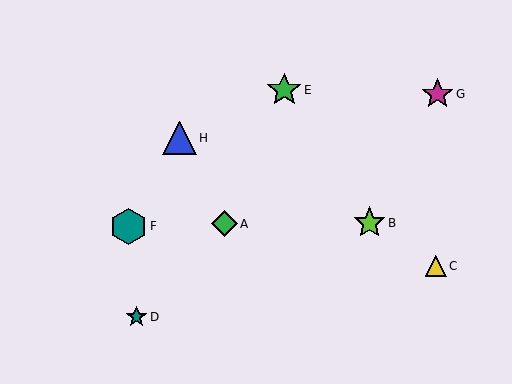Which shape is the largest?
The teal hexagon (labeled F) is the largest.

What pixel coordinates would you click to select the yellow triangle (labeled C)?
Click at (436, 266) to select the yellow triangle C.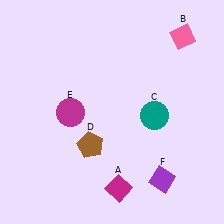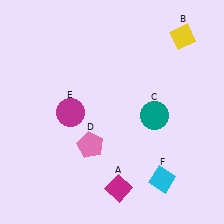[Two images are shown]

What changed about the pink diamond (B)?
In Image 1, B is pink. In Image 2, it changed to yellow.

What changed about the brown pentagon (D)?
In Image 1, D is brown. In Image 2, it changed to pink.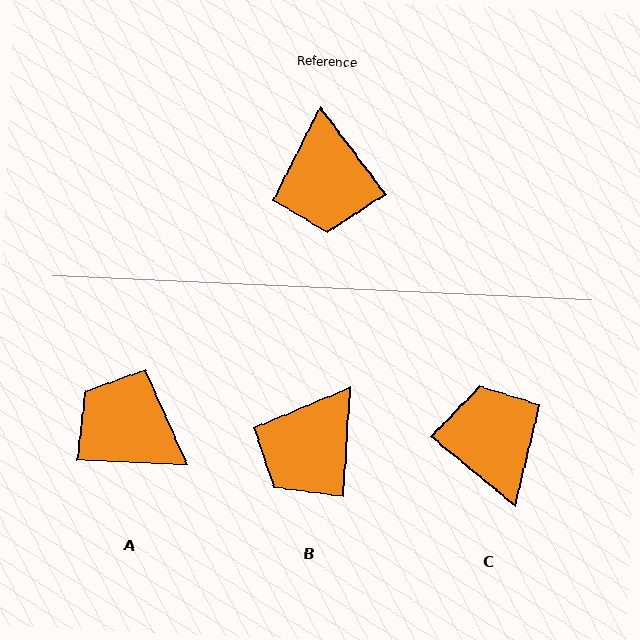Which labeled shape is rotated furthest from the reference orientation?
C, about 167 degrees away.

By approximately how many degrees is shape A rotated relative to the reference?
Approximately 130 degrees clockwise.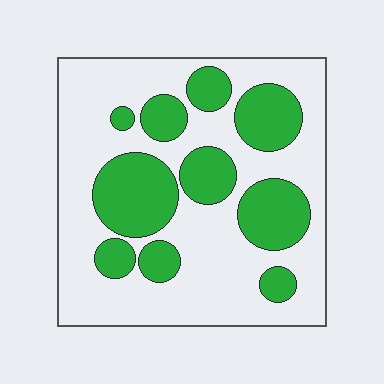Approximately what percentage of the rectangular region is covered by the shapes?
Approximately 35%.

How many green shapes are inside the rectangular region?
10.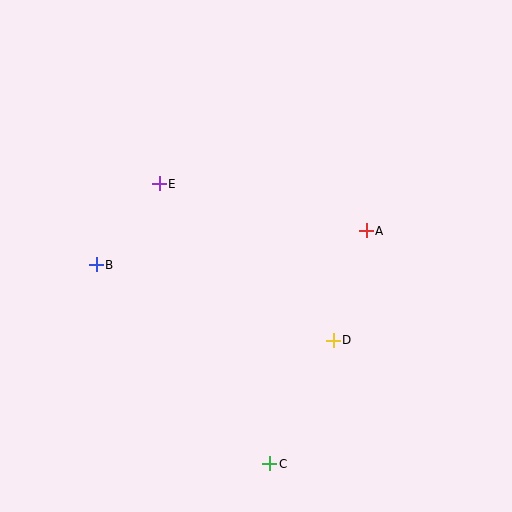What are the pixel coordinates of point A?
Point A is at (366, 231).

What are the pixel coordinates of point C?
Point C is at (270, 464).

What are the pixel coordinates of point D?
Point D is at (333, 340).